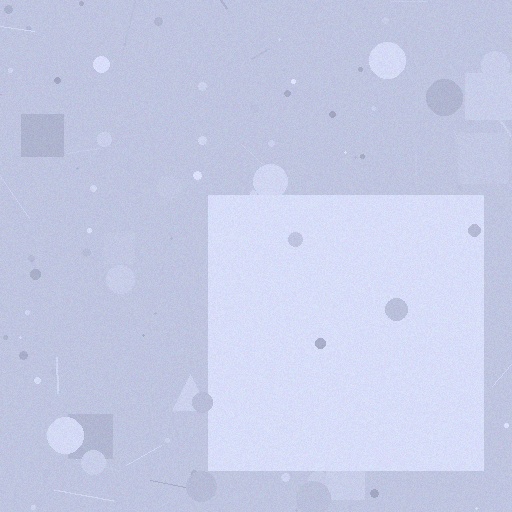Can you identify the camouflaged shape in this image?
The camouflaged shape is a square.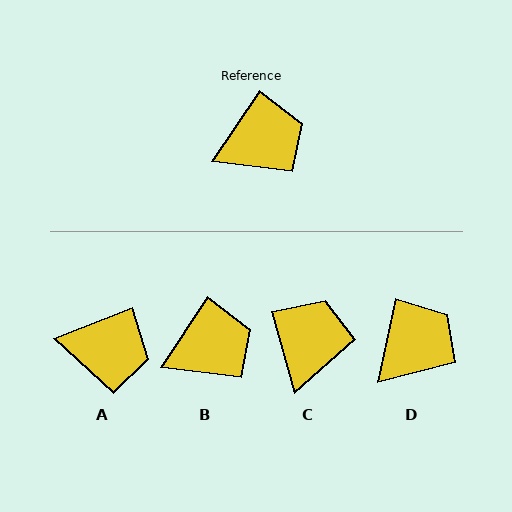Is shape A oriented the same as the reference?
No, it is off by about 35 degrees.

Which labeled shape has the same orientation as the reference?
B.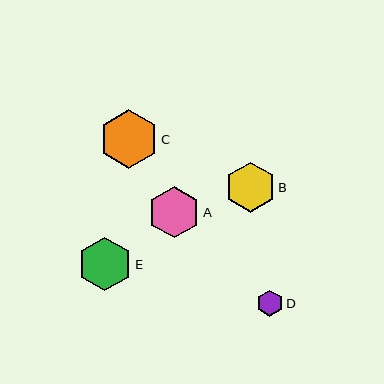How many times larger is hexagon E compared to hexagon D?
Hexagon E is approximately 2.0 times the size of hexagon D.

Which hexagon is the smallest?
Hexagon D is the smallest with a size of approximately 26 pixels.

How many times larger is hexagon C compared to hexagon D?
Hexagon C is approximately 2.2 times the size of hexagon D.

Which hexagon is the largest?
Hexagon C is the largest with a size of approximately 59 pixels.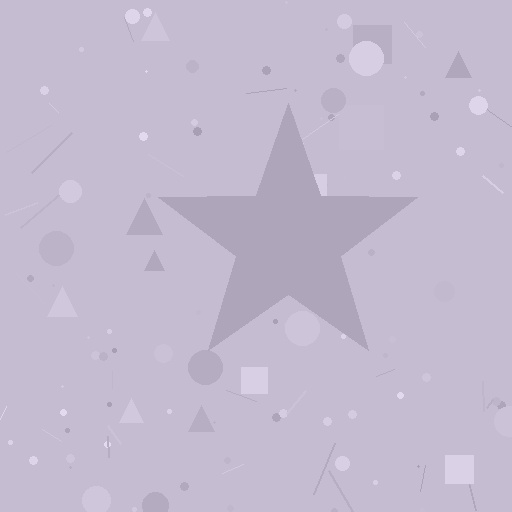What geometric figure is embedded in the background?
A star is embedded in the background.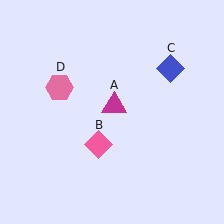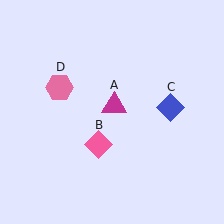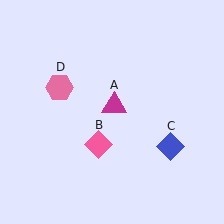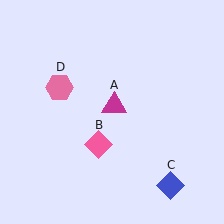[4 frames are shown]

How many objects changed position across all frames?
1 object changed position: blue diamond (object C).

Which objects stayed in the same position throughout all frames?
Magenta triangle (object A) and pink diamond (object B) and pink hexagon (object D) remained stationary.